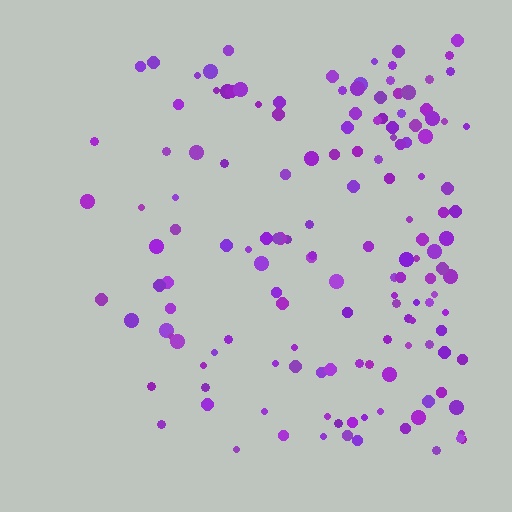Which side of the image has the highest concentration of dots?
The right.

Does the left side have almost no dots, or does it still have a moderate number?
Still a moderate number, just noticeably fewer than the right.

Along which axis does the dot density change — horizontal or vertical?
Horizontal.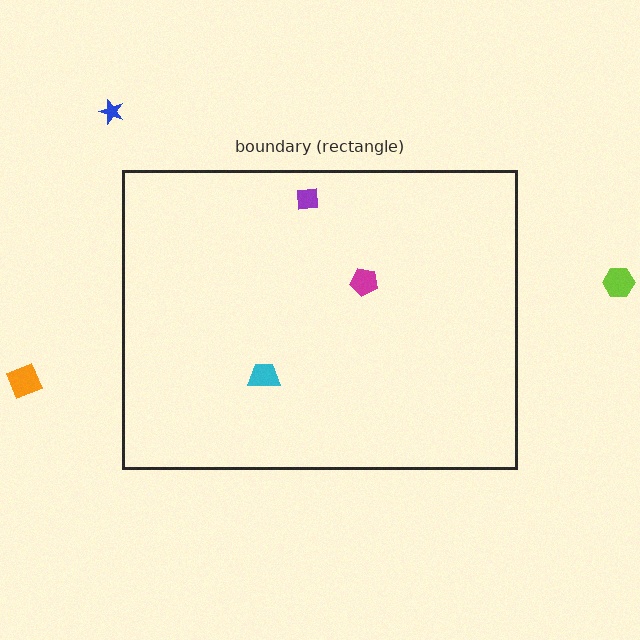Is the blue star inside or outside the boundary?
Outside.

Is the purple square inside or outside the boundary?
Inside.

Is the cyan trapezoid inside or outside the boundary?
Inside.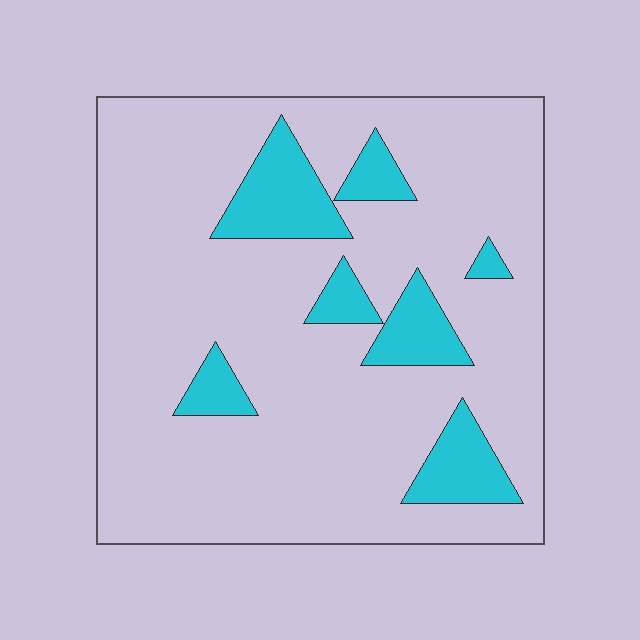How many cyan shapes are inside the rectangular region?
7.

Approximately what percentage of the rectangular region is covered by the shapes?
Approximately 15%.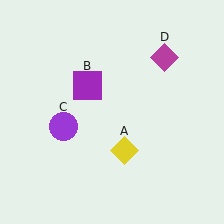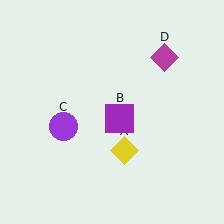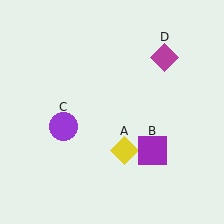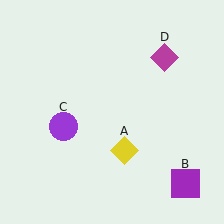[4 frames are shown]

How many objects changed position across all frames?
1 object changed position: purple square (object B).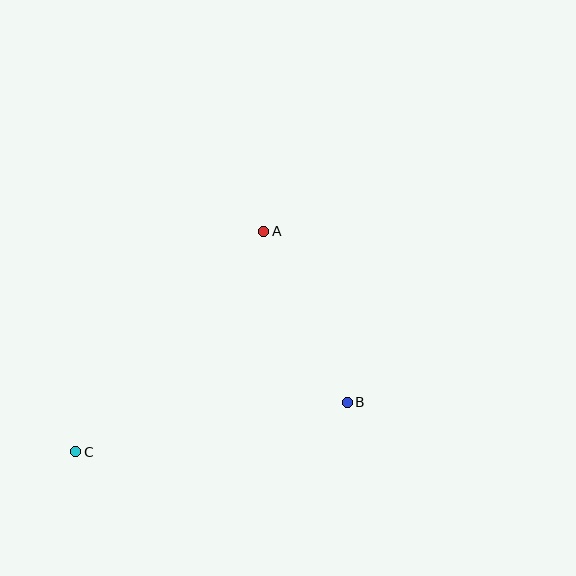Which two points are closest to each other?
Points A and B are closest to each other.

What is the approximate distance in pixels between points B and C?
The distance between B and C is approximately 276 pixels.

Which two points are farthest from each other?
Points A and C are farthest from each other.